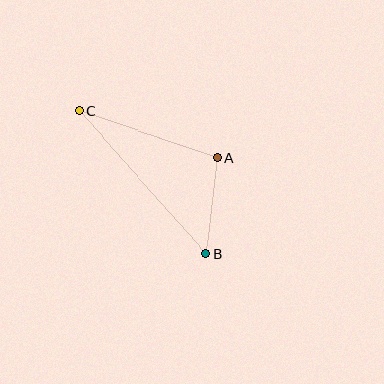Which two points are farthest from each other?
Points B and C are farthest from each other.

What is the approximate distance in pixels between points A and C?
The distance between A and C is approximately 146 pixels.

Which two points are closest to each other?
Points A and B are closest to each other.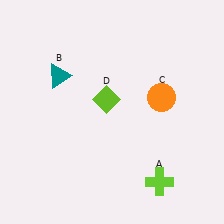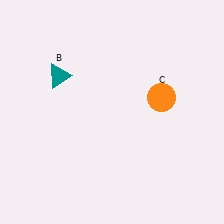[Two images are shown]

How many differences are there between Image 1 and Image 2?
There are 2 differences between the two images.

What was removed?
The lime cross (A), the lime diamond (D) were removed in Image 2.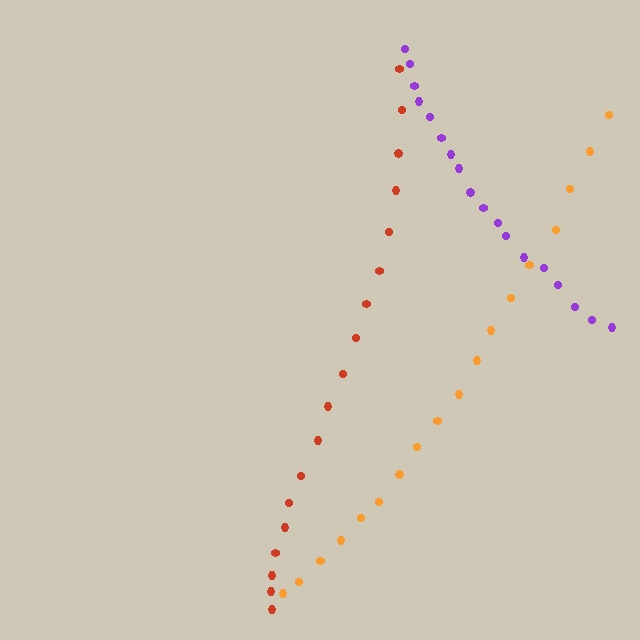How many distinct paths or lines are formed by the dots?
There are 3 distinct paths.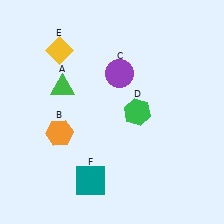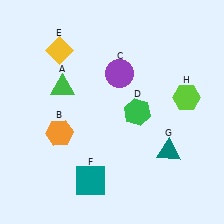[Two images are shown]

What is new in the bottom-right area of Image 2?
A teal triangle (G) was added in the bottom-right area of Image 2.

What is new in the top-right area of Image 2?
A lime hexagon (H) was added in the top-right area of Image 2.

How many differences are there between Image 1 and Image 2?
There are 2 differences between the two images.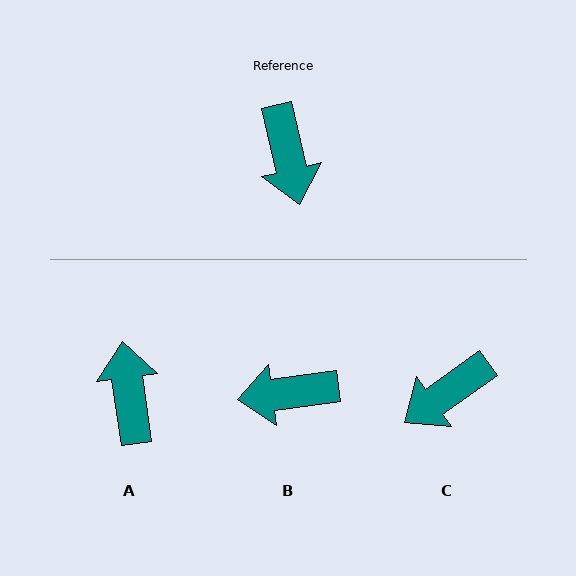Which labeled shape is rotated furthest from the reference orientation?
A, about 175 degrees away.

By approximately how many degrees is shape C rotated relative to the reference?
Approximately 68 degrees clockwise.